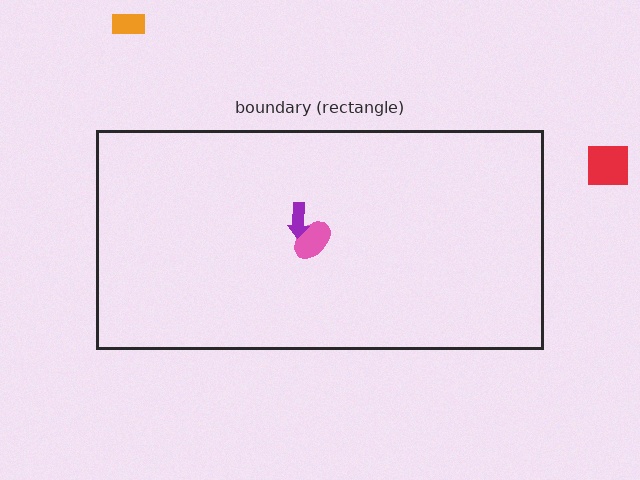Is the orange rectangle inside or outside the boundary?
Outside.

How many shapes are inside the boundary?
2 inside, 2 outside.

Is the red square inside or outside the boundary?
Outside.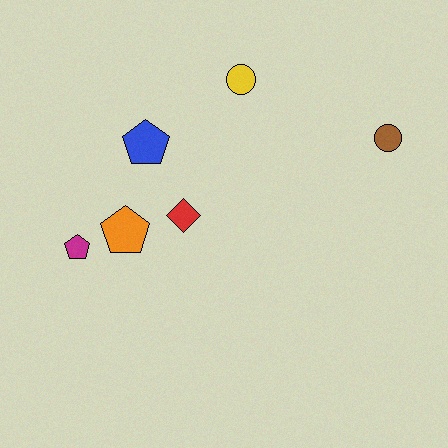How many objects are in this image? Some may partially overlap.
There are 6 objects.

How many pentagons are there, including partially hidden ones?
There are 3 pentagons.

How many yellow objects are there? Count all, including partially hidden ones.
There is 1 yellow object.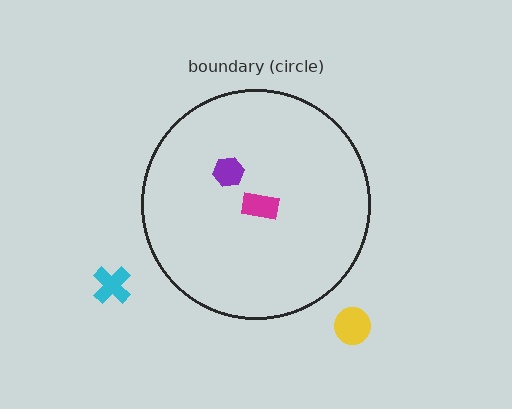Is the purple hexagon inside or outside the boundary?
Inside.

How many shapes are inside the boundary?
2 inside, 2 outside.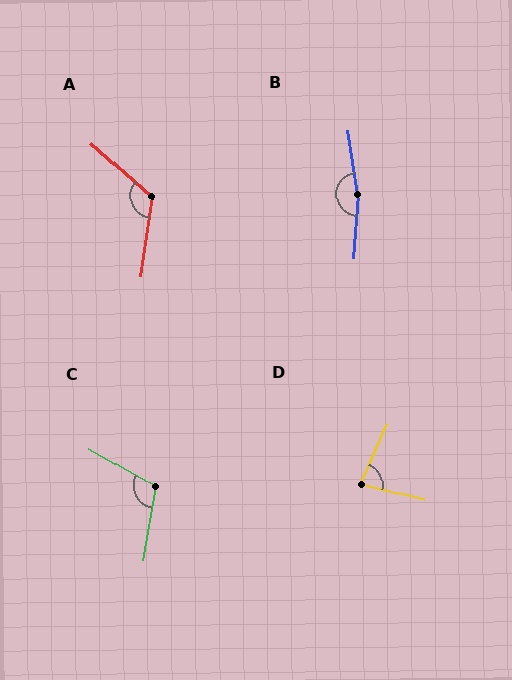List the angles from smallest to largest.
D (81°), C (110°), A (123°), B (168°).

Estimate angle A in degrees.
Approximately 123 degrees.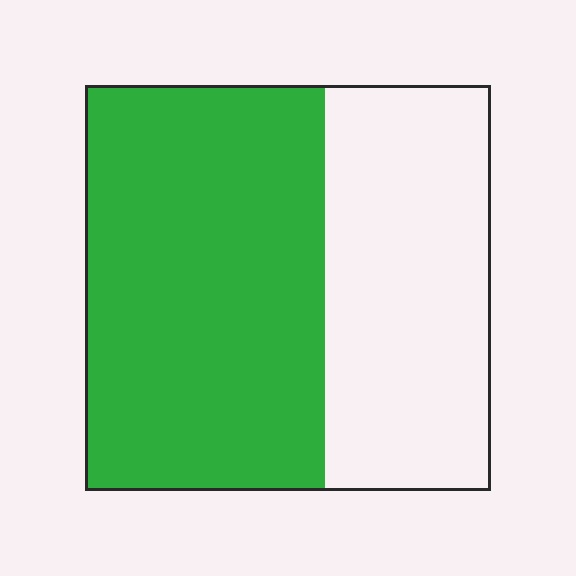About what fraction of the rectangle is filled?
About three fifths (3/5).